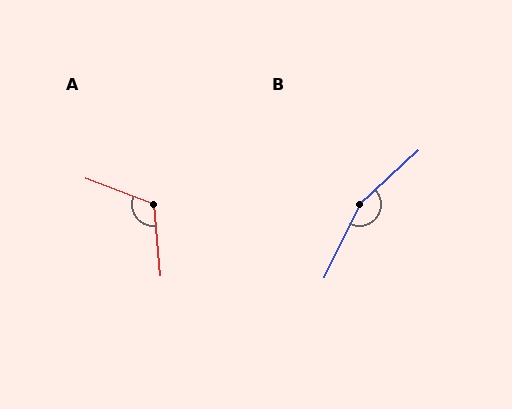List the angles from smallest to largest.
A (116°), B (159°).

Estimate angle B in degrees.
Approximately 159 degrees.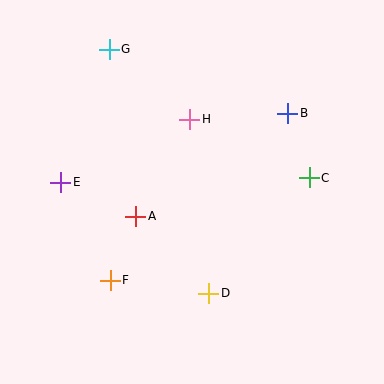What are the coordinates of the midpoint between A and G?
The midpoint between A and G is at (122, 133).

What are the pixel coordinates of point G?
Point G is at (109, 49).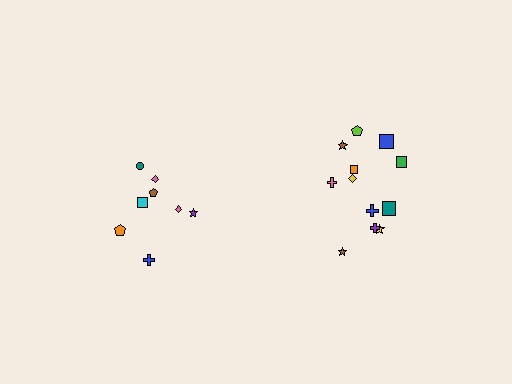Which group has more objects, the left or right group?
The right group.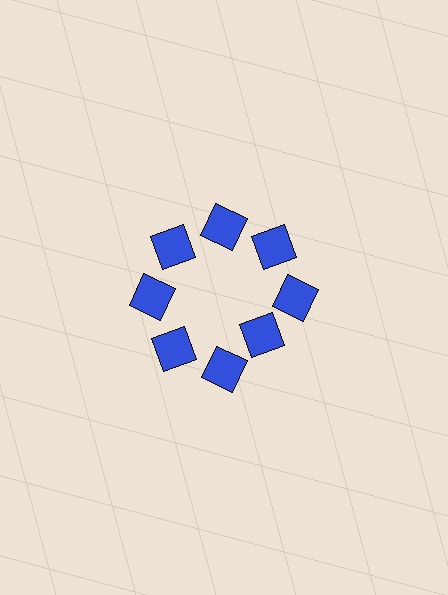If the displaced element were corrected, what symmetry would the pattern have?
It would have 8-fold rotational symmetry — the pattern would map onto itself every 45 degrees.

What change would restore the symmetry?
The symmetry would be restored by moving it outward, back onto the ring so that all 8 squares sit at equal angles and equal distance from the center.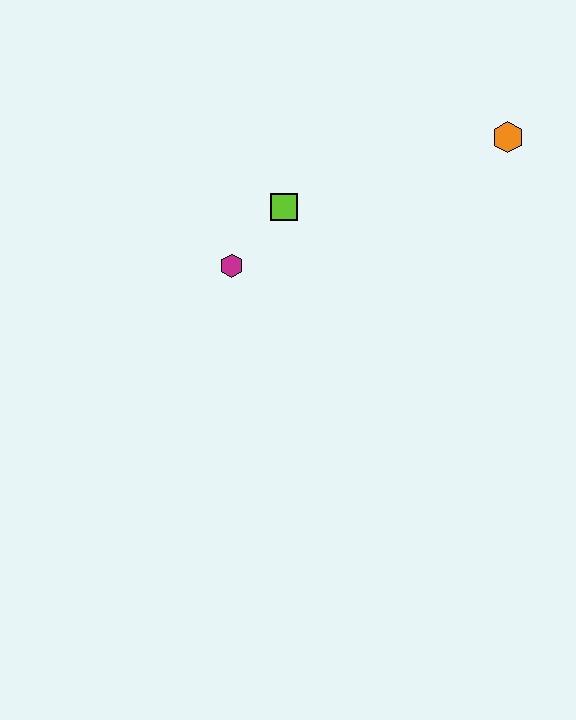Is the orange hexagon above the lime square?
Yes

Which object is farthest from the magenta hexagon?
The orange hexagon is farthest from the magenta hexagon.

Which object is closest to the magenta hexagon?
The lime square is closest to the magenta hexagon.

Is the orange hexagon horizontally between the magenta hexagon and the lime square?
No